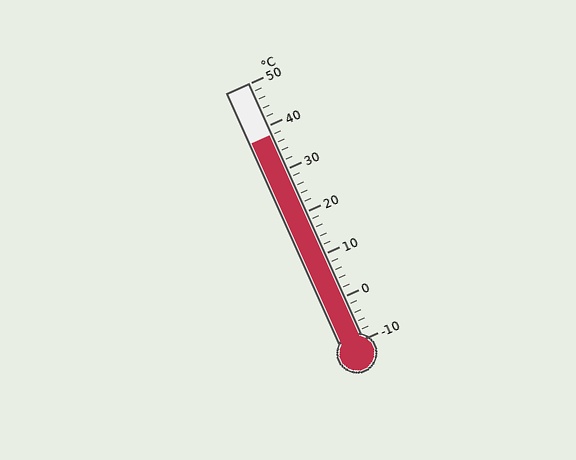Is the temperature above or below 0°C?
The temperature is above 0°C.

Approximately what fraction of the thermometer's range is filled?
The thermometer is filled to approximately 80% of its range.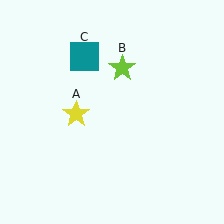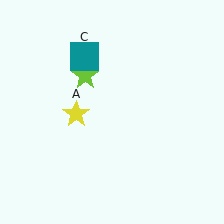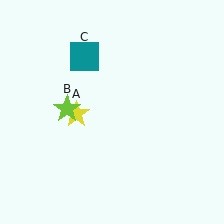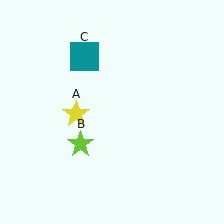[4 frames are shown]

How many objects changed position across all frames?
1 object changed position: lime star (object B).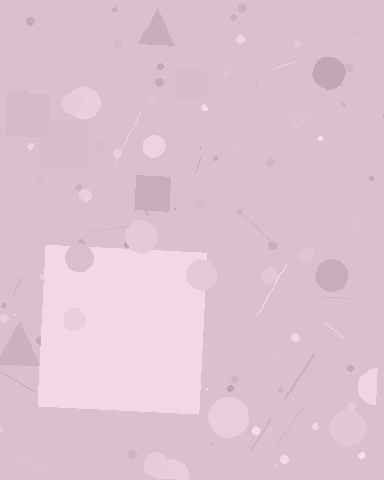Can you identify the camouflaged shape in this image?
The camouflaged shape is a square.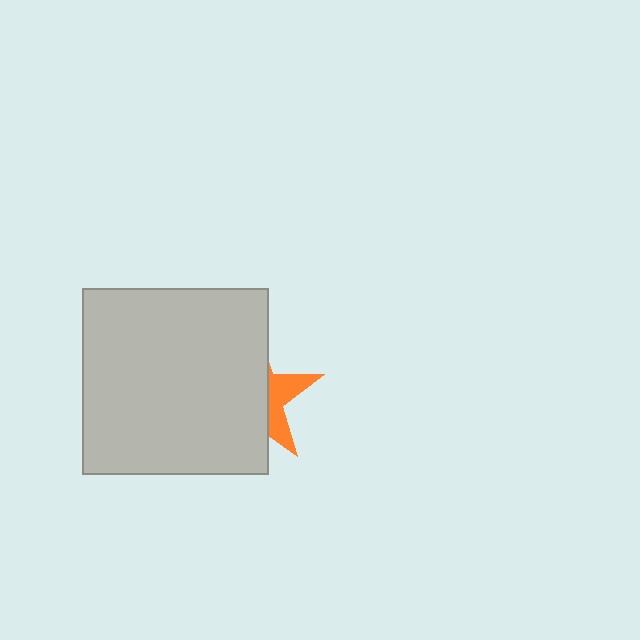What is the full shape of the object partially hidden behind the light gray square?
The partially hidden object is an orange star.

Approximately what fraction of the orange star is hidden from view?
Roughly 70% of the orange star is hidden behind the light gray square.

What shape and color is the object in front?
The object in front is a light gray square.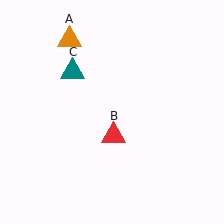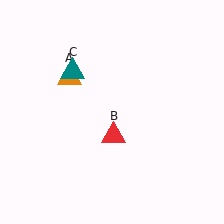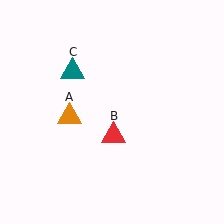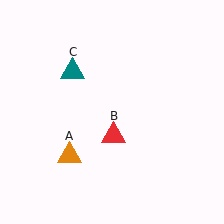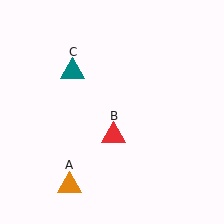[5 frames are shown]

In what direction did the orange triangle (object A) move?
The orange triangle (object A) moved down.